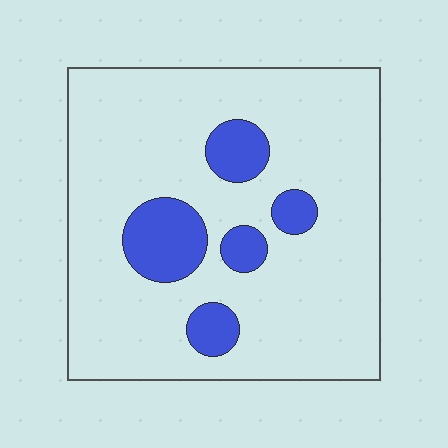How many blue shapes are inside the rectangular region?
5.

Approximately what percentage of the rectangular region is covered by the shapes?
Approximately 15%.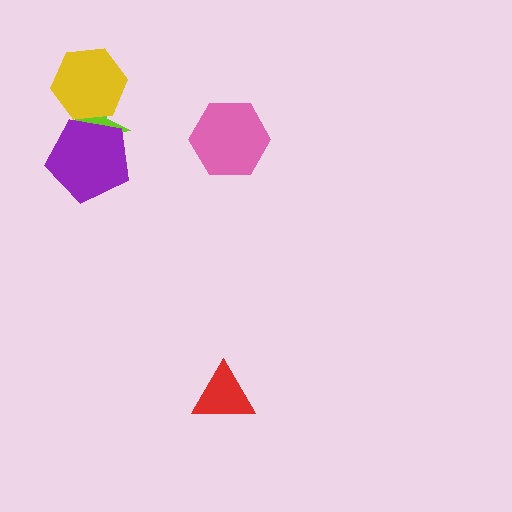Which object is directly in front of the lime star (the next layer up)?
The purple pentagon is directly in front of the lime star.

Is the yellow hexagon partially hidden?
No, no other shape covers it.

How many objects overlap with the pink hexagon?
0 objects overlap with the pink hexagon.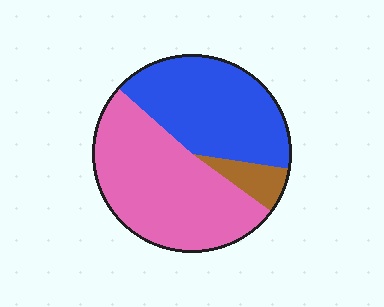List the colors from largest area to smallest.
From largest to smallest: pink, blue, brown.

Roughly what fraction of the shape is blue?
Blue covers around 40% of the shape.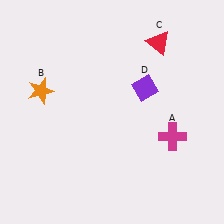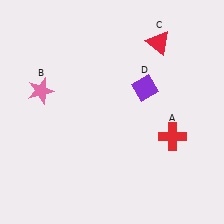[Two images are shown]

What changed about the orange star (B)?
In Image 1, B is orange. In Image 2, it changed to pink.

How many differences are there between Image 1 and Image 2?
There are 2 differences between the two images.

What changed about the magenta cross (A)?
In Image 1, A is magenta. In Image 2, it changed to red.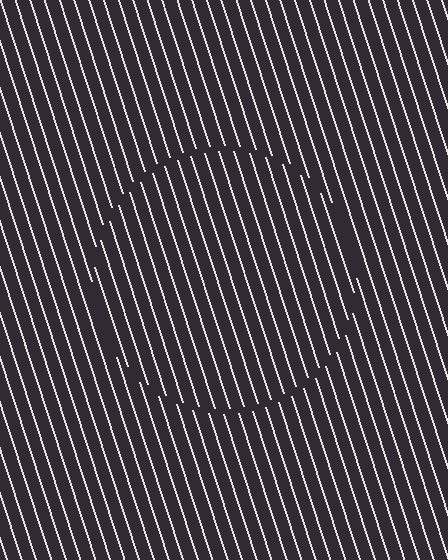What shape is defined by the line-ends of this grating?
An illusory circle. The interior of the shape contains the same grating, shifted by half a period — the contour is defined by the phase discontinuity where line-ends from the inner and outer gratings abut.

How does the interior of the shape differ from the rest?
The interior of the shape contains the same grating, shifted by half a period — the contour is defined by the phase discontinuity where line-ends from the inner and outer gratings abut.